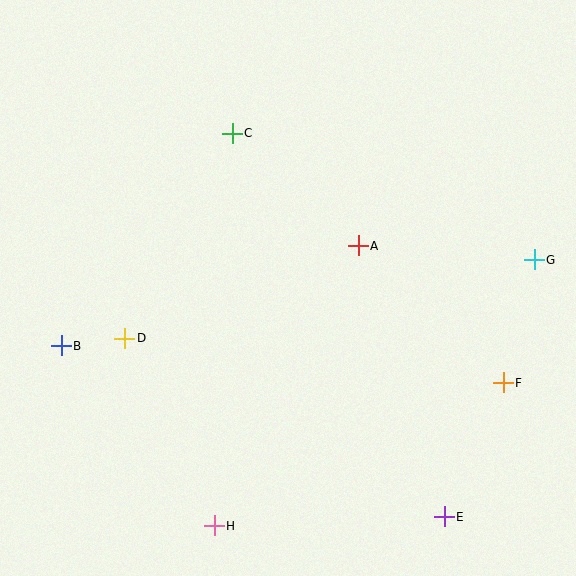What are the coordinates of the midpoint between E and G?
The midpoint between E and G is at (489, 388).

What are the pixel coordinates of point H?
Point H is at (214, 526).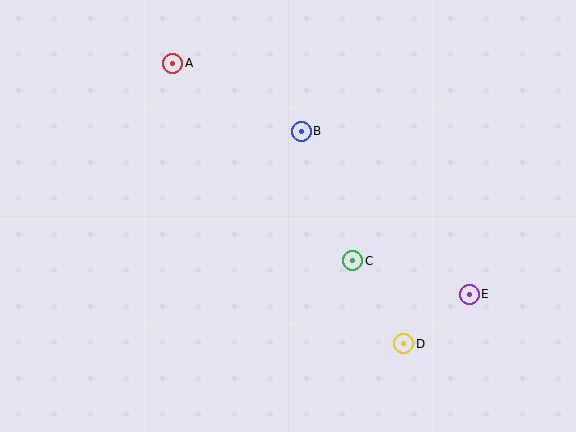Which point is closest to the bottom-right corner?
Point E is closest to the bottom-right corner.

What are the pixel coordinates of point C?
Point C is at (353, 261).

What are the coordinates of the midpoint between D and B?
The midpoint between D and B is at (353, 237).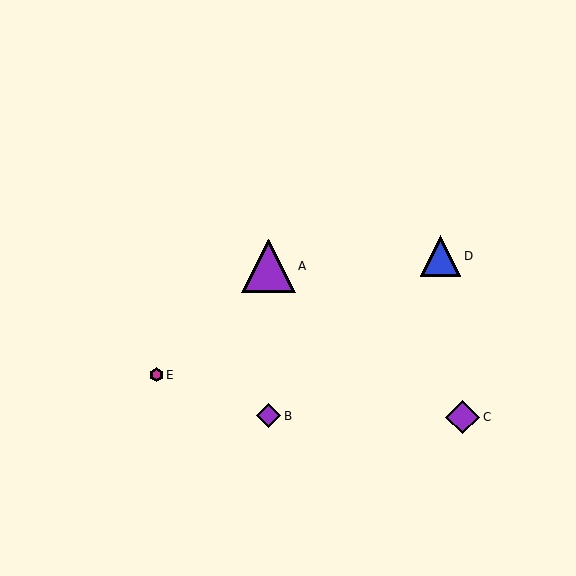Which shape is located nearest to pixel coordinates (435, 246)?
The blue triangle (labeled D) at (441, 256) is nearest to that location.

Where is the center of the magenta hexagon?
The center of the magenta hexagon is at (156, 375).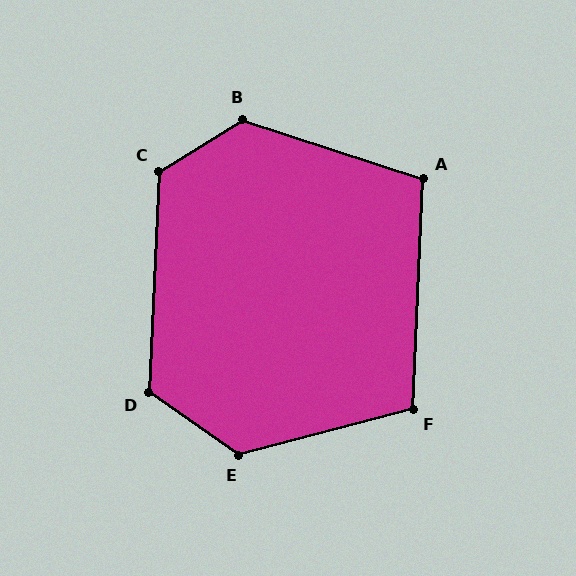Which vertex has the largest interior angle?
B, at approximately 130 degrees.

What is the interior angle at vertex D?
Approximately 122 degrees (obtuse).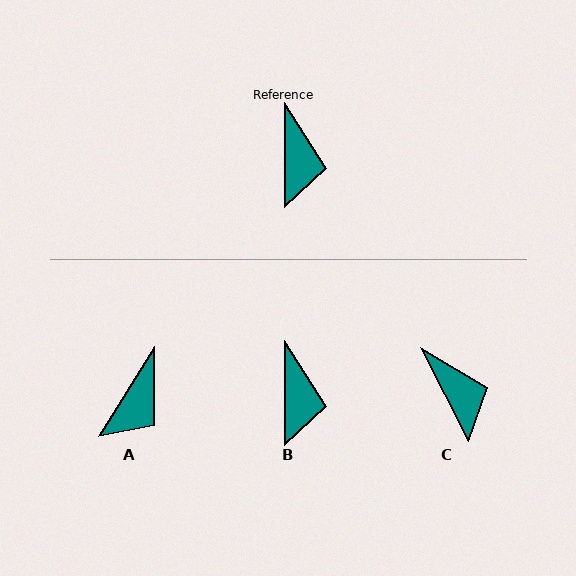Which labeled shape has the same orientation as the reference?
B.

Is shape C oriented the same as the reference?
No, it is off by about 27 degrees.